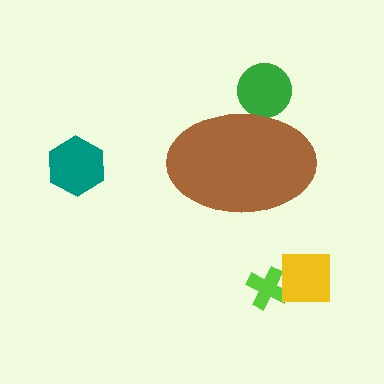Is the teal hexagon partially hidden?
No, the teal hexagon is fully visible.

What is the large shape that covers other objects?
A brown ellipse.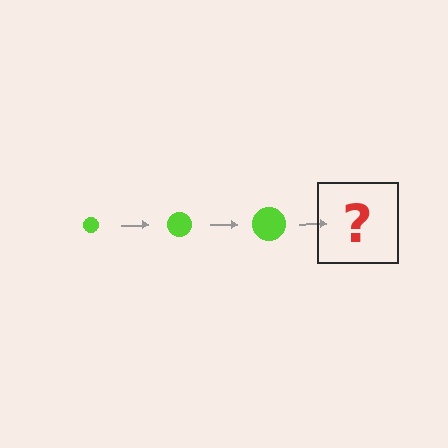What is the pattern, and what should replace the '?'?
The pattern is that the circle gets progressively larger each step. The '?' should be a lime circle, larger than the previous one.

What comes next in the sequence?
The next element should be a lime circle, larger than the previous one.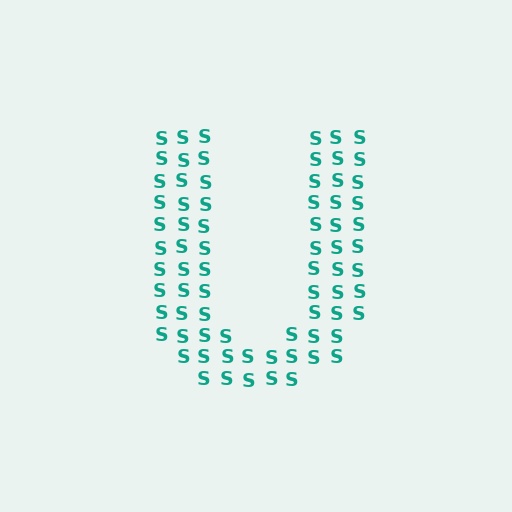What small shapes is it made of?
It is made of small letter S's.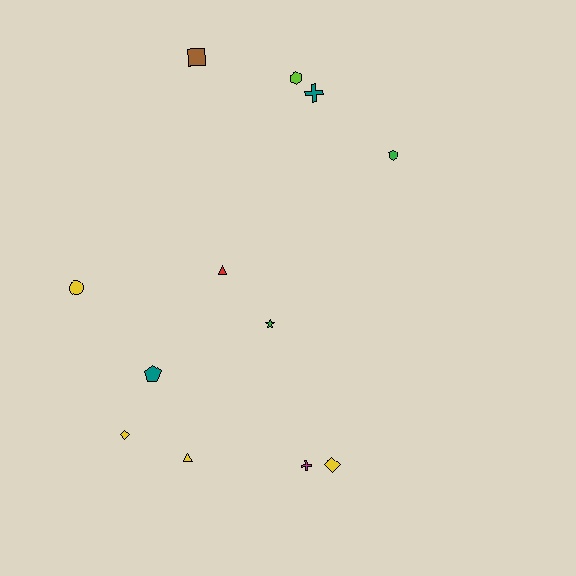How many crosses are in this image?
There are 2 crosses.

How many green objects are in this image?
There are 2 green objects.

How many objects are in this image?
There are 12 objects.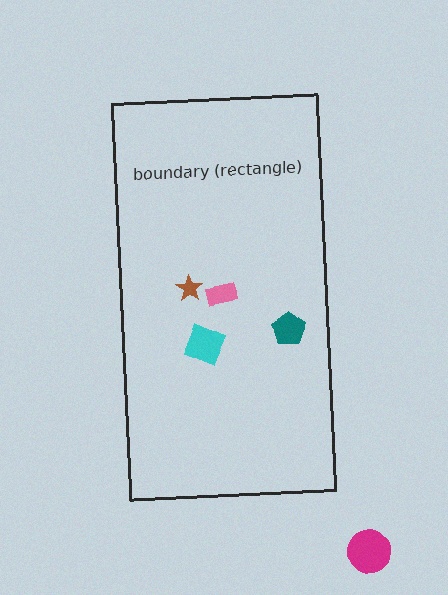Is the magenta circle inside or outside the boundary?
Outside.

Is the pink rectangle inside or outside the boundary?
Inside.